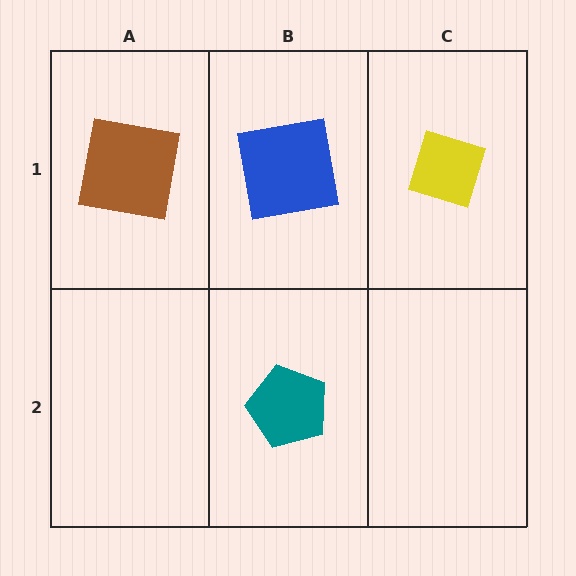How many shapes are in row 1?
3 shapes.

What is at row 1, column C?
A yellow diamond.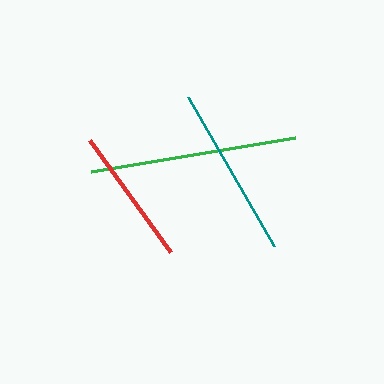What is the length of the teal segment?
The teal segment is approximately 172 pixels long.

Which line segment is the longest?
The green line is the longest at approximately 207 pixels.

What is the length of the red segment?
The red segment is approximately 138 pixels long.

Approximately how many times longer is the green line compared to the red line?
The green line is approximately 1.5 times the length of the red line.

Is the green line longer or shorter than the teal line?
The green line is longer than the teal line.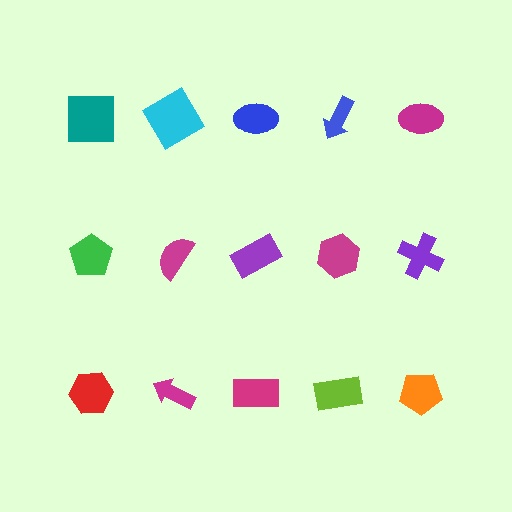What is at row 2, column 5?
A purple cross.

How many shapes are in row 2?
5 shapes.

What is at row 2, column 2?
A magenta semicircle.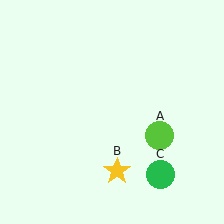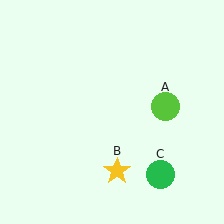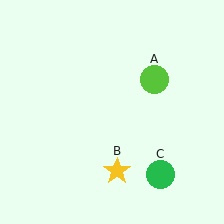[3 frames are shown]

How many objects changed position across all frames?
1 object changed position: lime circle (object A).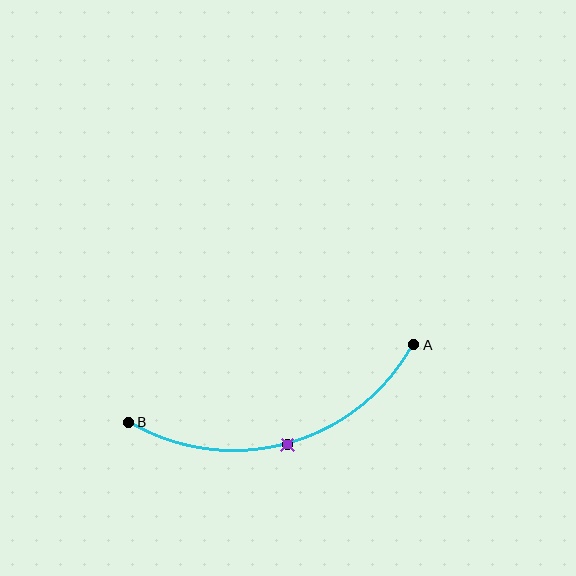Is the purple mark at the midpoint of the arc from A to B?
Yes. The purple mark lies on the arc at equal arc-length from both A and B — it is the arc midpoint.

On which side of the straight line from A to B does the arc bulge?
The arc bulges below the straight line connecting A and B.